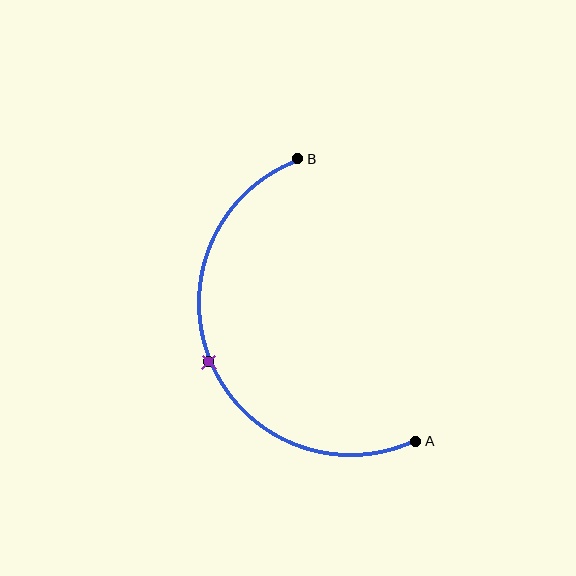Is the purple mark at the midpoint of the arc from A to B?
Yes. The purple mark lies on the arc at equal arc-length from both A and B — it is the arc midpoint.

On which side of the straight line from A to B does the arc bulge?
The arc bulges to the left of the straight line connecting A and B.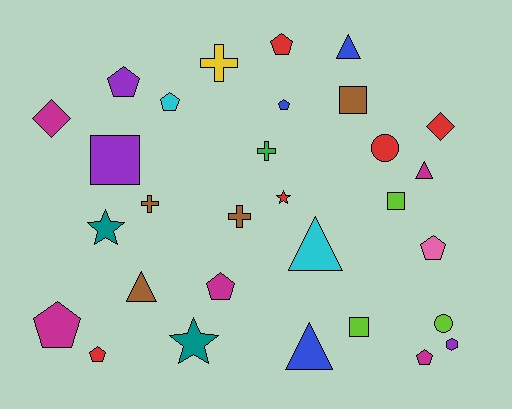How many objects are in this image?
There are 30 objects.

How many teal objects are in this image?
There are 2 teal objects.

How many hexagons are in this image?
There is 1 hexagon.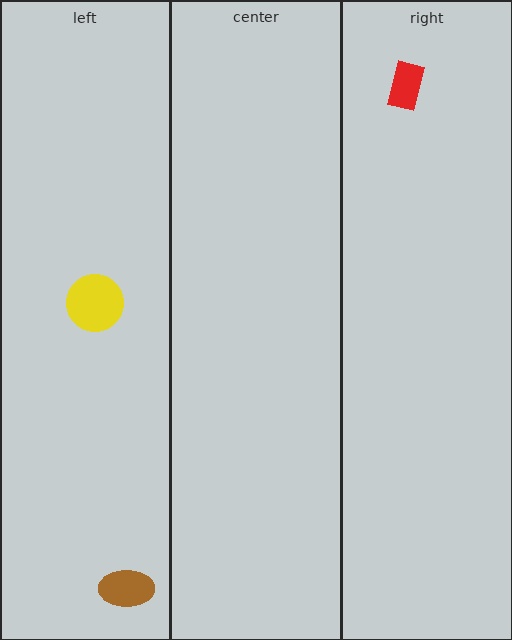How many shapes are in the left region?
2.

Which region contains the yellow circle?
The left region.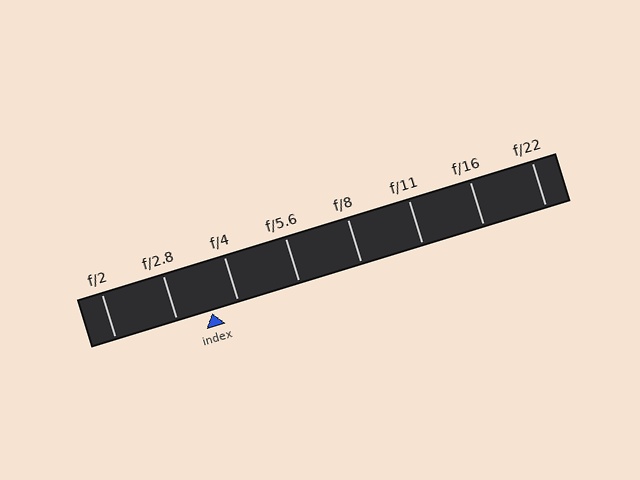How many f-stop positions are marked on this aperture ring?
There are 8 f-stop positions marked.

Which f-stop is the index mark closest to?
The index mark is closest to f/4.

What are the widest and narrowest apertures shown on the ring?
The widest aperture shown is f/2 and the narrowest is f/22.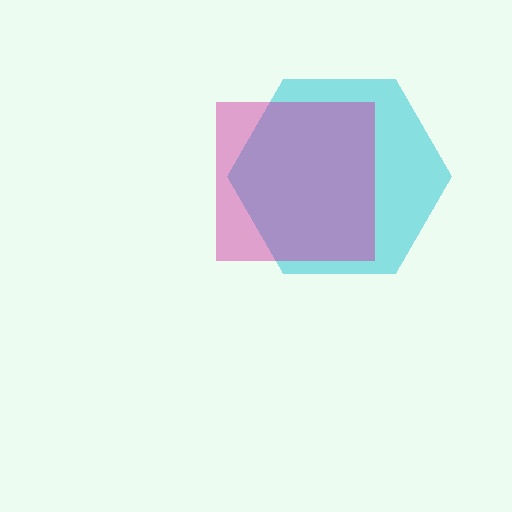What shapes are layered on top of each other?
The layered shapes are: a cyan hexagon, a magenta square.